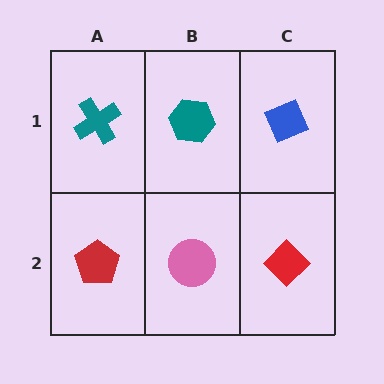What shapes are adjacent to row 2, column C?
A blue diamond (row 1, column C), a pink circle (row 2, column B).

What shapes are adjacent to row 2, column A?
A teal cross (row 1, column A), a pink circle (row 2, column B).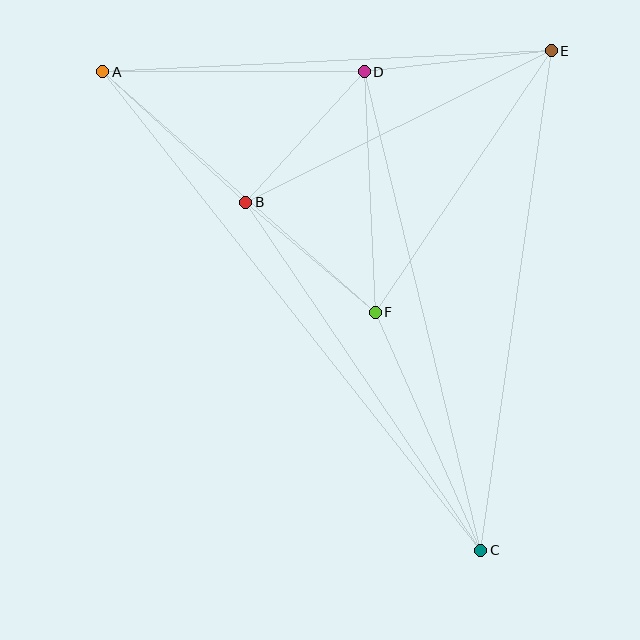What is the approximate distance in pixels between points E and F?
The distance between E and F is approximately 315 pixels.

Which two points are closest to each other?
Points B and F are closest to each other.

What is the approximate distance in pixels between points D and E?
The distance between D and E is approximately 188 pixels.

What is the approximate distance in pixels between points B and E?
The distance between B and E is approximately 341 pixels.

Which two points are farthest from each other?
Points A and C are farthest from each other.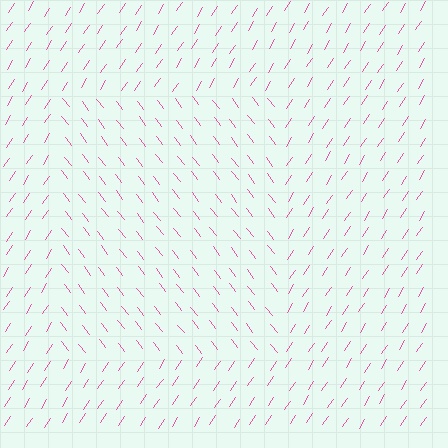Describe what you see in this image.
The image is filled with small pink line segments. A rectangle region in the image has lines oriented differently from the surrounding lines, creating a visible texture boundary.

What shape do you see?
I see a rectangle.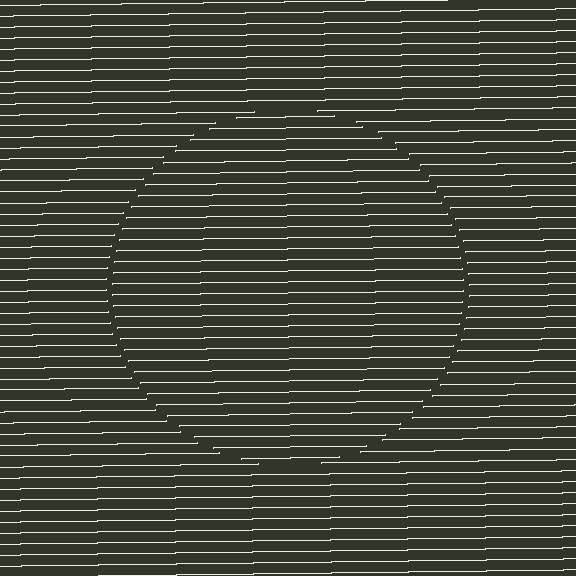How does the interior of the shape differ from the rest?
The interior of the shape contains the same grating, shifted by half a period — the contour is defined by the phase discontinuity where line-ends from the inner and outer gratings abut.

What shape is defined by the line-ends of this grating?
An illusory circle. The interior of the shape contains the same grating, shifted by half a period — the contour is defined by the phase discontinuity where line-ends from the inner and outer gratings abut.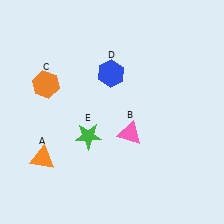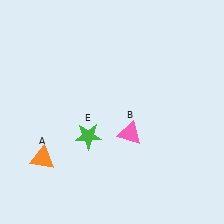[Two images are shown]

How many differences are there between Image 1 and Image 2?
There are 2 differences between the two images.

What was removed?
The orange hexagon (C), the blue hexagon (D) were removed in Image 2.